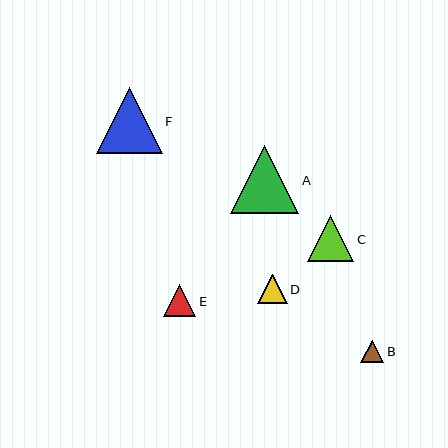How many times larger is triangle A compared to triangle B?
Triangle A is approximately 3.0 times the size of triangle B.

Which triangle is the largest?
Triangle A is the largest with a size of approximately 68 pixels.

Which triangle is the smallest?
Triangle B is the smallest with a size of approximately 23 pixels.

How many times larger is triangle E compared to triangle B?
Triangle E is approximately 1.4 times the size of triangle B.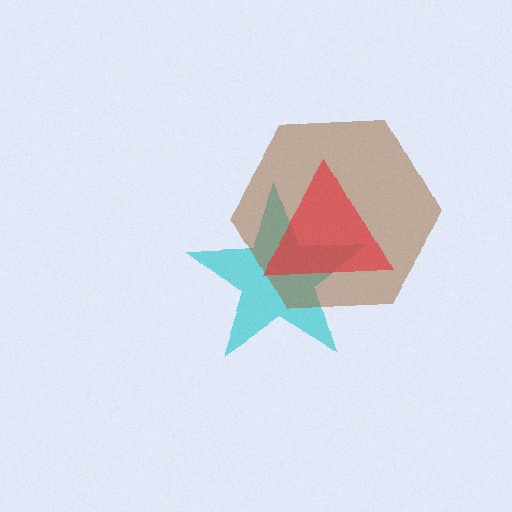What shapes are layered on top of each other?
The layered shapes are: a cyan star, a brown hexagon, a red triangle.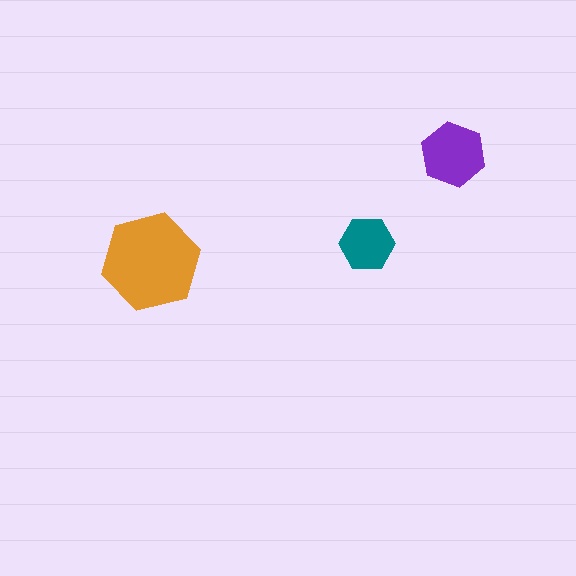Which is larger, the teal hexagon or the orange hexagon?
The orange one.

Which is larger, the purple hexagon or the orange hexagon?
The orange one.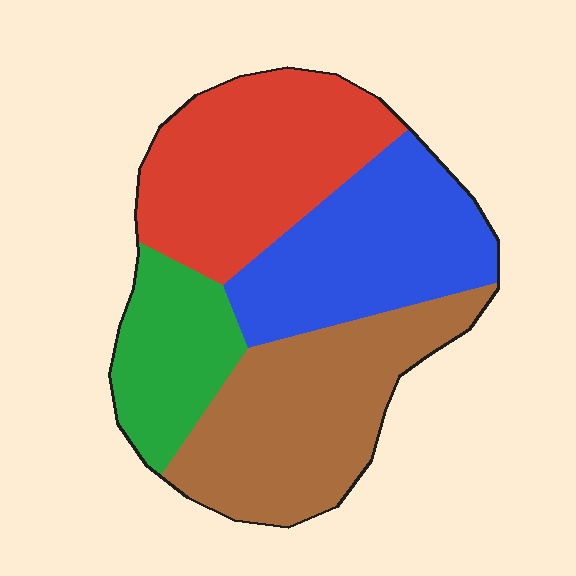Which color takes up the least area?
Green, at roughly 15%.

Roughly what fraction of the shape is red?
Red covers 29% of the shape.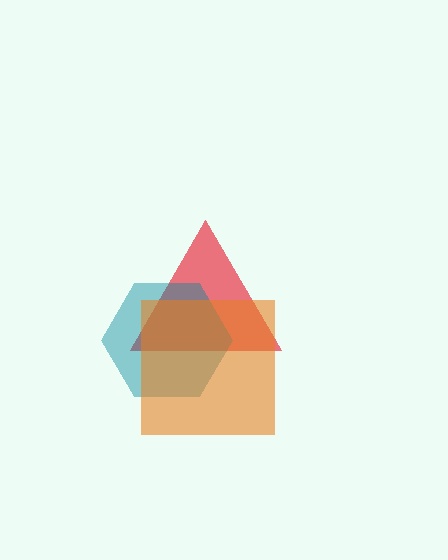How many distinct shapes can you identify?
There are 3 distinct shapes: a red triangle, a teal hexagon, an orange square.